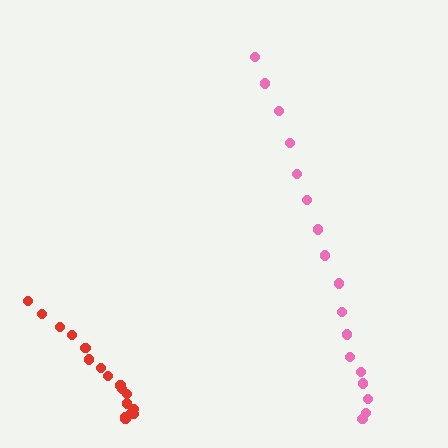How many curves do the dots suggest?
There are 2 distinct paths.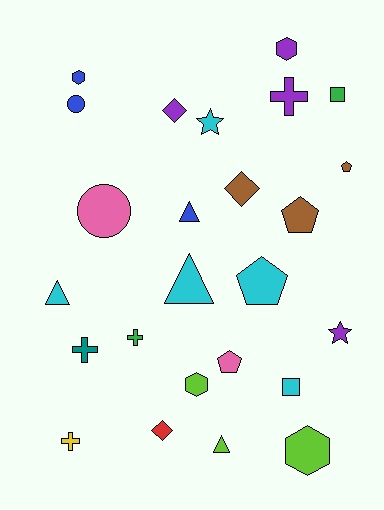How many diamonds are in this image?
There are 3 diamonds.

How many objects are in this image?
There are 25 objects.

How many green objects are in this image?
There are 2 green objects.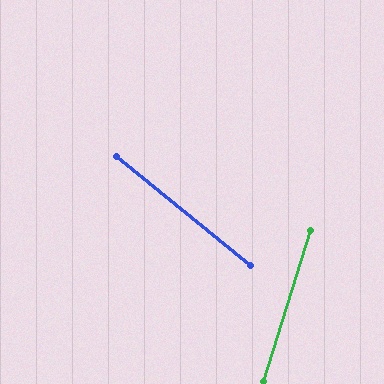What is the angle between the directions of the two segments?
Approximately 68 degrees.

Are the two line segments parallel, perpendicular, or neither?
Neither parallel nor perpendicular — they differ by about 68°.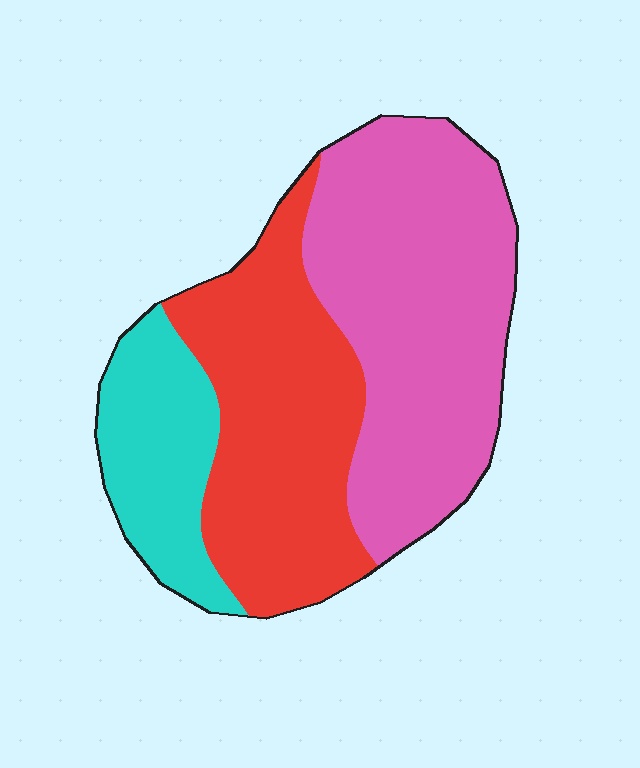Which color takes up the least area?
Cyan, at roughly 20%.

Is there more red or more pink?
Pink.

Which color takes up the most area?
Pink, at roughly 45%.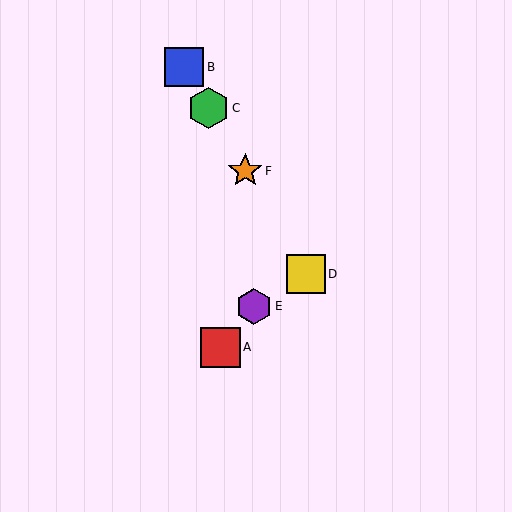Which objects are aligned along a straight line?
Objects B, C, D, F are aligned along a straight line.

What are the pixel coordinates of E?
Object E is at (254, 306).